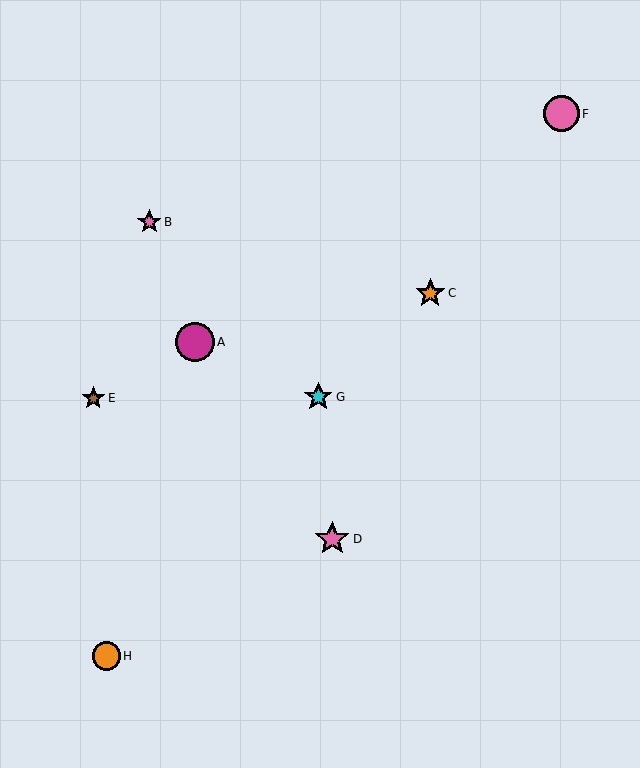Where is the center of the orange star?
The center of the orange star is at (430, 293).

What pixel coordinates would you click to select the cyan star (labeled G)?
Click at (318, 397) to select the cyan star G.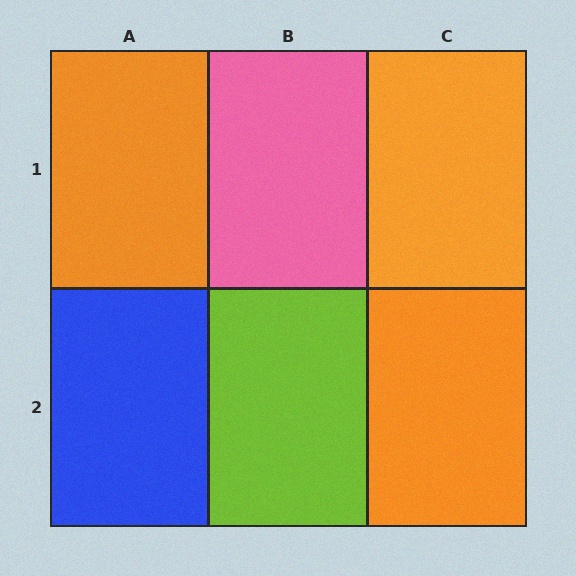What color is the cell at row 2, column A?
Blue.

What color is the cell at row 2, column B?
Lime.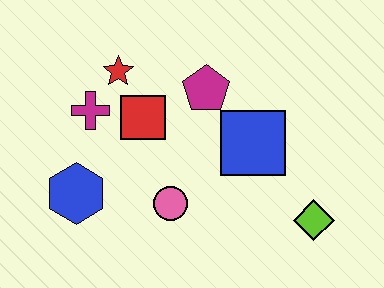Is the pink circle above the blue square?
No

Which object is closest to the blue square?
The magenta pentagon is closest to the blue square.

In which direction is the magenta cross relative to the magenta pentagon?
The magenta cross is to the left of the magenta pentagon.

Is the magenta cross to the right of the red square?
No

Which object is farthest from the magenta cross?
The lime diamond is farthest from the magenta cross.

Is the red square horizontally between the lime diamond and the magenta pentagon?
No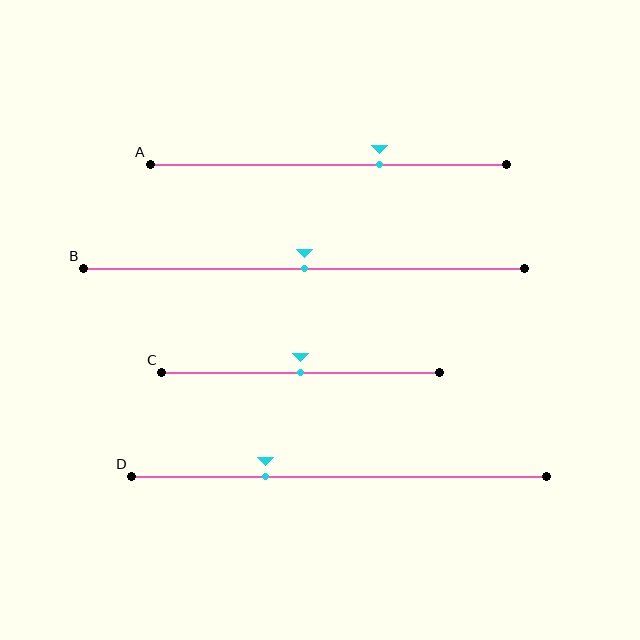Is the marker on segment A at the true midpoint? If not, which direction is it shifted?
No, the marker on segment A is shifted to the right by about 14% of the segment length.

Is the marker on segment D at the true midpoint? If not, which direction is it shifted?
No, the marker on segment D is shifted to the left by about 18% of the segment length.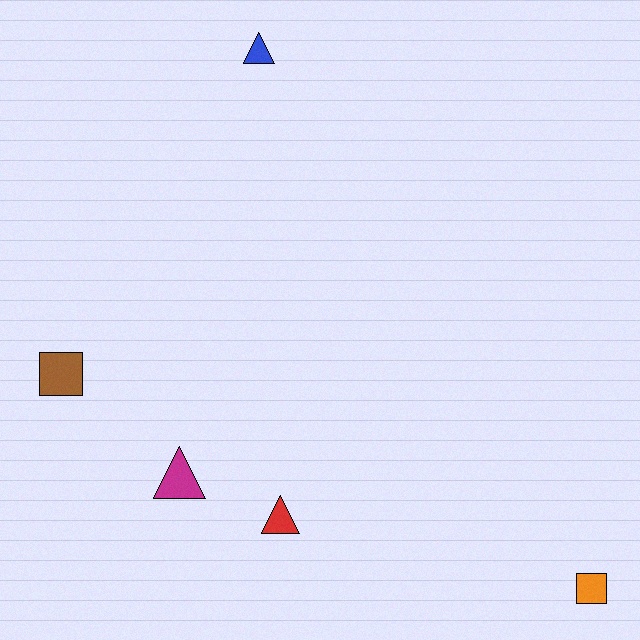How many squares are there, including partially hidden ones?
There are 2 squares.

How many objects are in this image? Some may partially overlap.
There are 5 objects.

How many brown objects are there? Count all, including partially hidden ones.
There is 1 brown object.